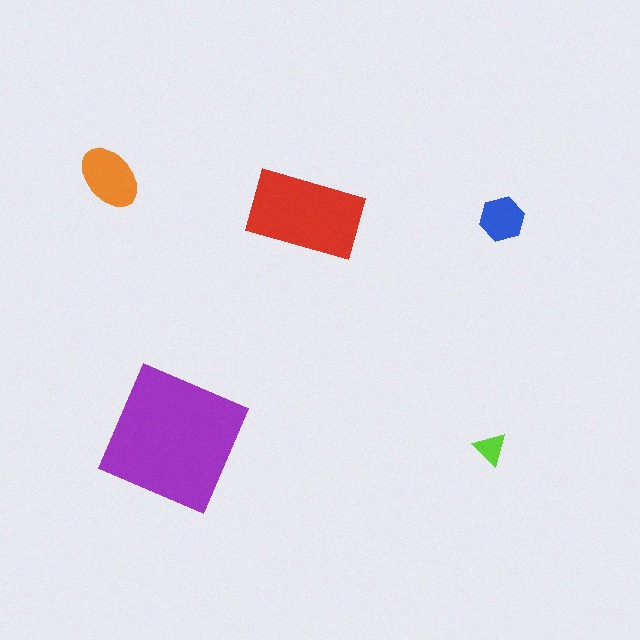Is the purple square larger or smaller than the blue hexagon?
Larger.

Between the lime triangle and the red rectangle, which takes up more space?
The red rectangle.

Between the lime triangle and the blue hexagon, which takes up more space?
The blue hexagon.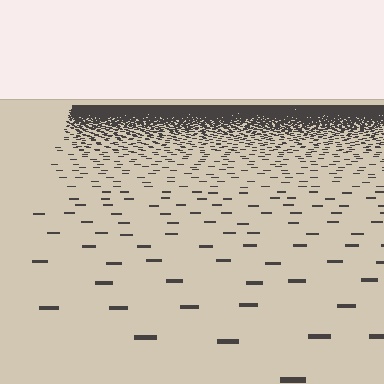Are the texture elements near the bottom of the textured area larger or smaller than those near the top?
Larger. Near the bottom, elements are closer to the viewer and appear at a bigger on-screen size.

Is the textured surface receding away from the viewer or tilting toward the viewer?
The surface is receding away from the viewer. Texture elements get smaller and denser toward the top.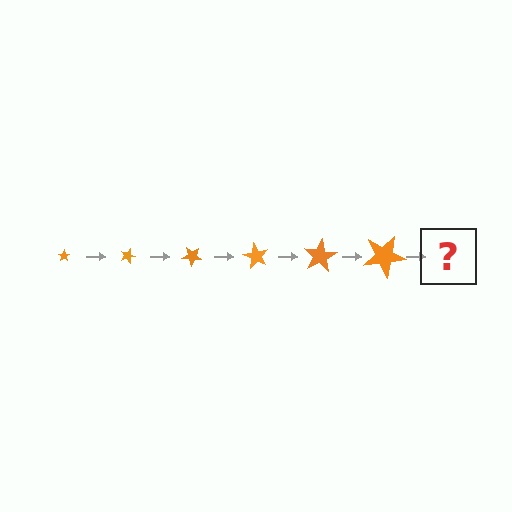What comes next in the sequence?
The next element should be a star, larger than the previous one and rotated 120 degrees from the start.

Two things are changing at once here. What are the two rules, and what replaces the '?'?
The two rules are that the star grows larger each step and it rotates 20 degrees each step. The '?' should be a star, larger than the previous one and rotated 120 degrees from the start.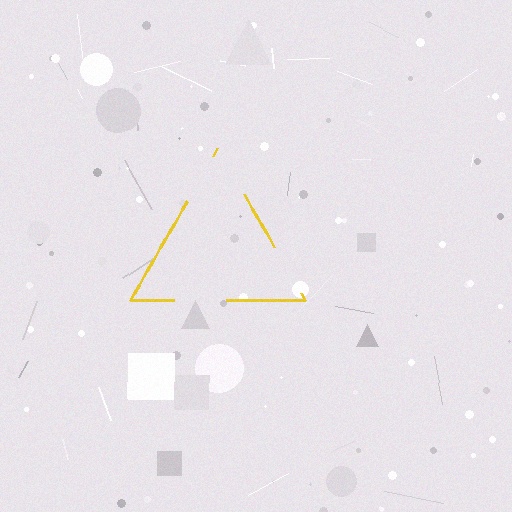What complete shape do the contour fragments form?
The contour fragments form a triangle.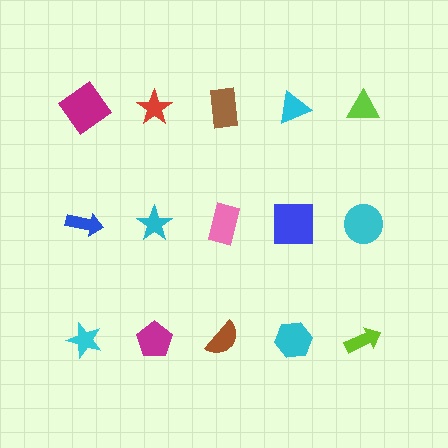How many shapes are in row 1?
5 shapes.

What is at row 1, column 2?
A red star.